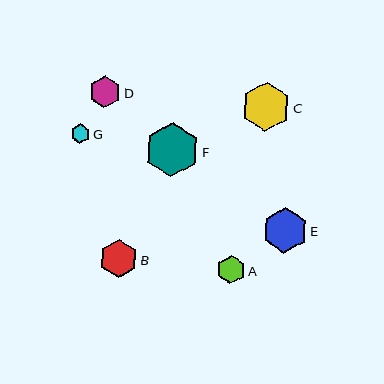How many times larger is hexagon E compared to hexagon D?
Hexagon E is approximately 1.4 times the size of hexagon D.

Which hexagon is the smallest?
Hexagon G is the smallest with a size of approximately 19 pixels.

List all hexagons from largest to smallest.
From largest to smallest: F, C, E, B, D, A, G.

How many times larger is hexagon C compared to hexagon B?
Hexagon C is approximately 1.3 times the size of hexagon B.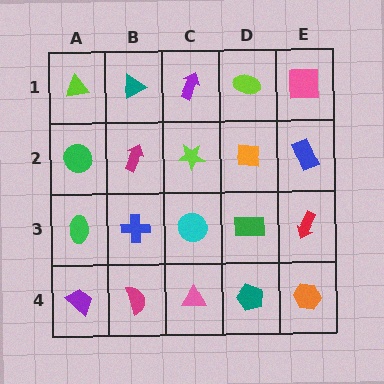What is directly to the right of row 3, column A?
A blue cross.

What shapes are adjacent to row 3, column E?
A blue rectangle (row 2, column E), an orange hexagon (row 4, column E), a green rectangle (row 3, column D).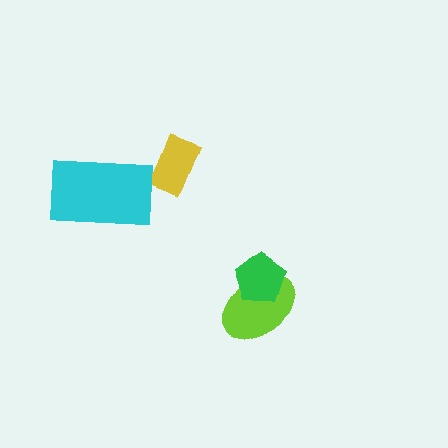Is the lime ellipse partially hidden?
Yes, it is partially covered by another shape.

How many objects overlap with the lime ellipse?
1 object overlaps with the lime ellipse.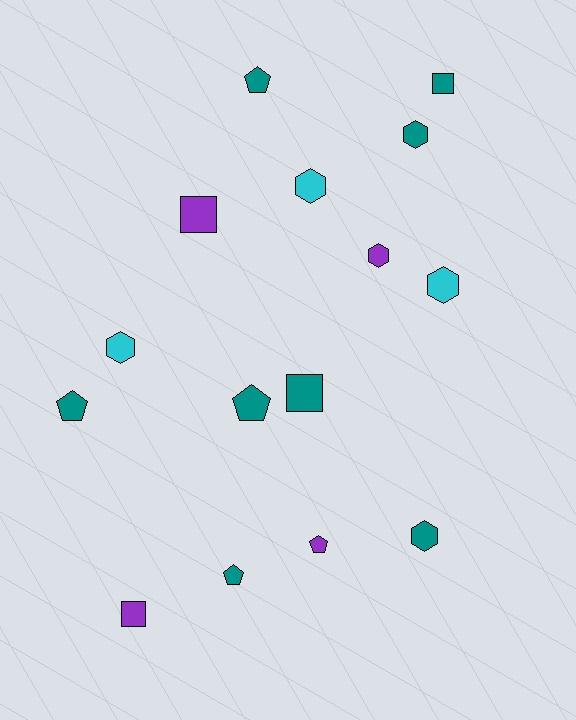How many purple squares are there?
There are 2 purple squares.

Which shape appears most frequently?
Hexagon, with 6 objects.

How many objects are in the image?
There are 15 objects.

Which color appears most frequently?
Teal, with 8 objects.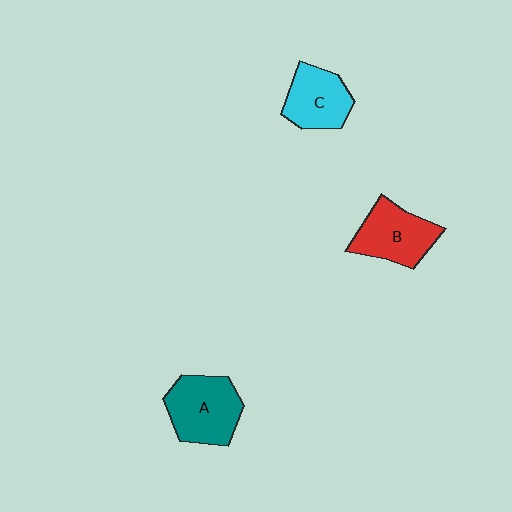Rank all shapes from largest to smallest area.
From largest to smallest: A (teal), B (red), C (cyan).